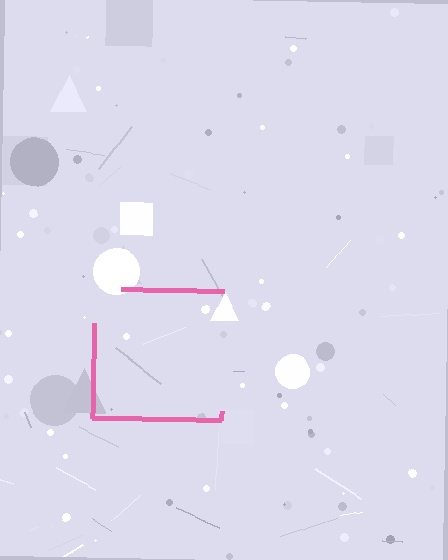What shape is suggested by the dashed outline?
The dashed outline suggests a square.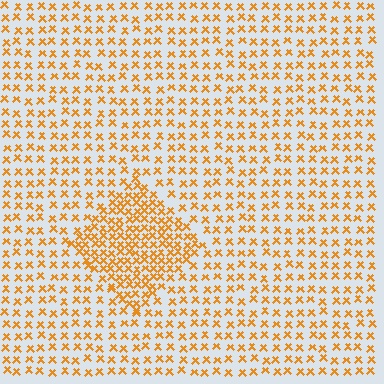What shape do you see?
I see a diamond.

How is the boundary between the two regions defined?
The boundary is defined by a change in element density (approximately 2.0x ratio). All elements are the same color, size, and shape.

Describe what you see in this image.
The image contains small orange elements arranged at two different densities. A diamond-shaped region is visible where the elements are more densely packed than the surrounding area.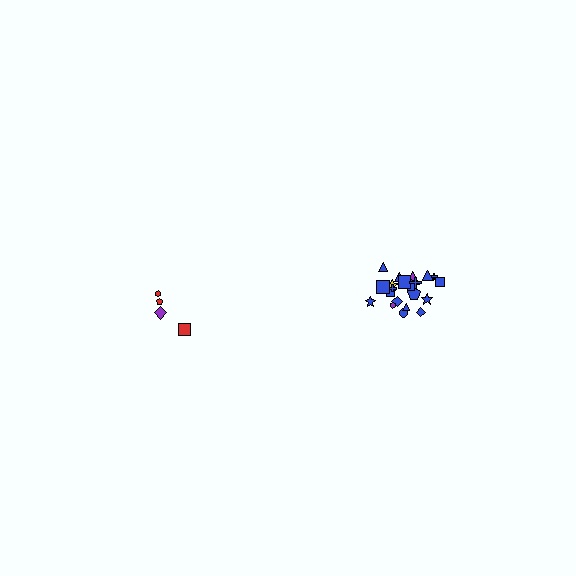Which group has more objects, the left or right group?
The right group.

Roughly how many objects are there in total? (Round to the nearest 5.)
Roughly 25 objects in total.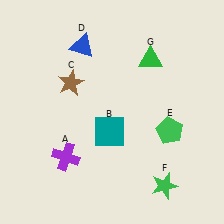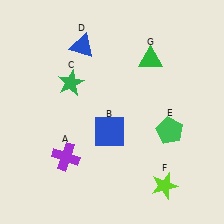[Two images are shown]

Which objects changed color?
B changed from teal to blue. C changed from brown to green. F changed from green to lime.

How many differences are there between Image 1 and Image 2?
There are 3 differences between the two images.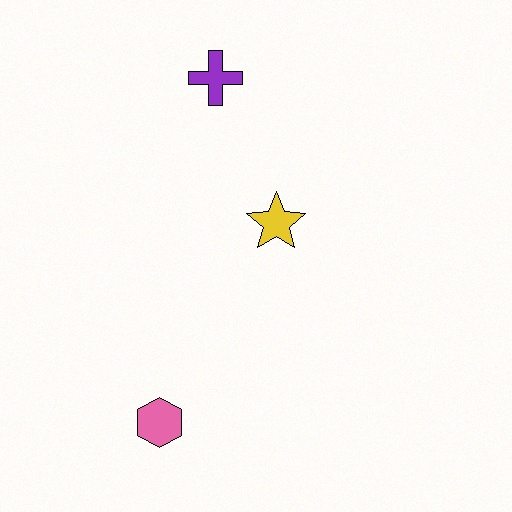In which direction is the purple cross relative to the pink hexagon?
The purple cross is above the pink hexagon.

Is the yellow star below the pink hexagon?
No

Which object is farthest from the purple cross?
The pink hexagon is farthest from the purple cross.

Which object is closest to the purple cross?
The yellow star is closest to the purple cross.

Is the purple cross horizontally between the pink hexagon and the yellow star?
Yes